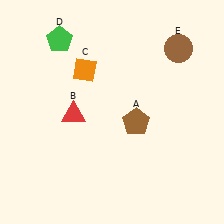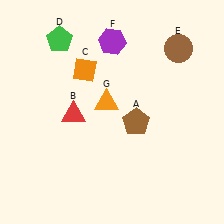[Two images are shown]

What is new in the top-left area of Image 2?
An orange triangle (G) was added in the top-left area of Image 2.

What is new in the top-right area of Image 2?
A purple hexagon (F) was added in the top-right area of Image 2.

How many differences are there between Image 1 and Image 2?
There are 2 differences between the two images.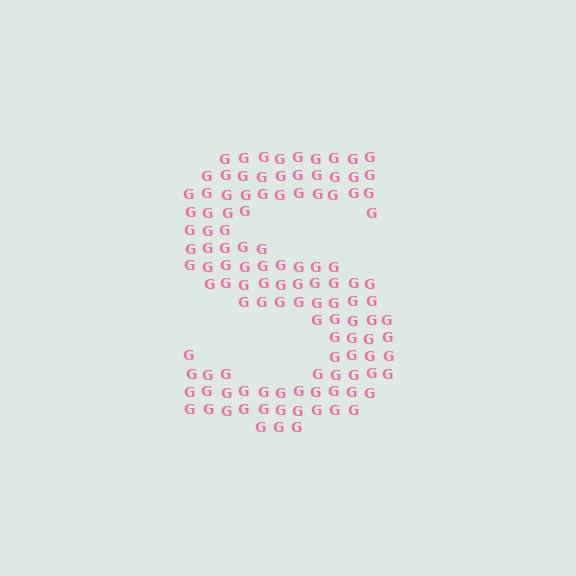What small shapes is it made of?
It is made of small letter G's.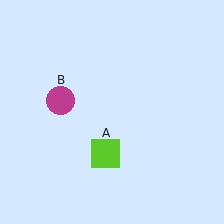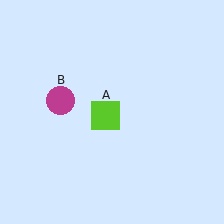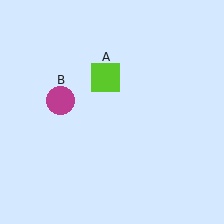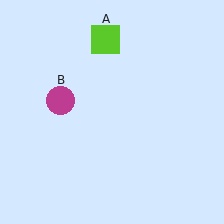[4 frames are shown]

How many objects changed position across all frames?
1 object changed position: lime square (object A).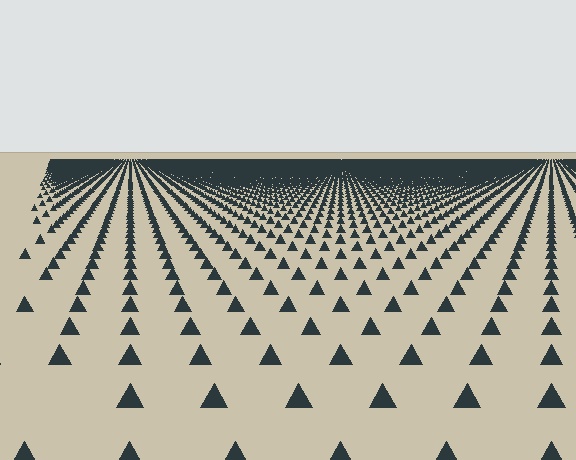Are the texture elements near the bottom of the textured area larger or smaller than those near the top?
Larger. Near the bottom, elements are closer to the viewer and appear at a bigger on-screen size.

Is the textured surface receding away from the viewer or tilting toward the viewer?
The surface is receding away from the viewer. Texture elements get smaller and denser toward the top.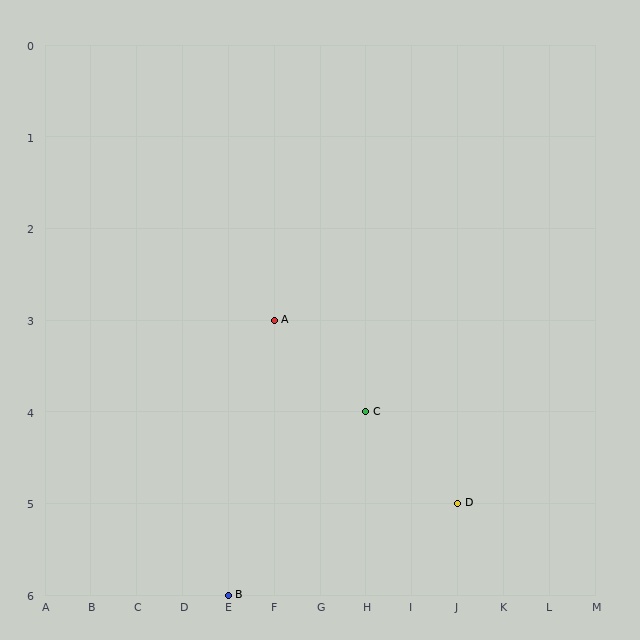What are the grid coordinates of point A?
Point A is at grid coordinates (F, 3).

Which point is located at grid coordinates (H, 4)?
Point C is at (H, 4).